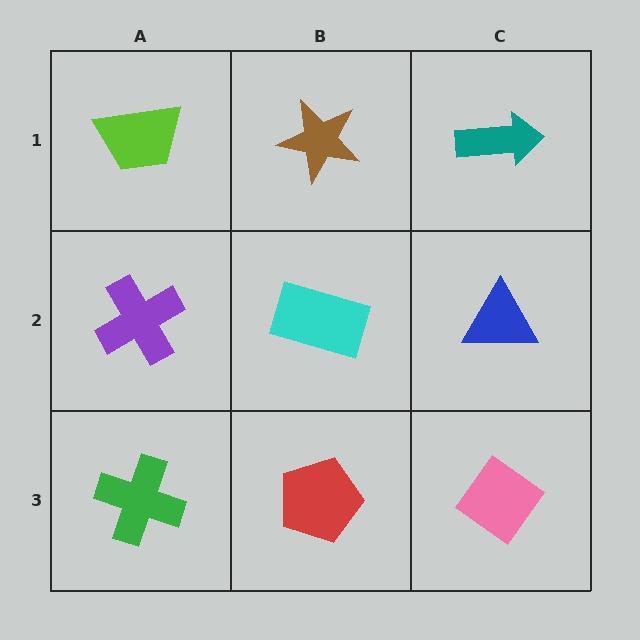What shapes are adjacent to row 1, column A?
A purple cross (row 2, column A), a brown star (row 1, column B).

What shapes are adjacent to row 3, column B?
A cyan rectangle (row 2, column B), a green cross (row 3, column A), a pink diamond (row 3, column C).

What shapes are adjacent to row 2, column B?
A brown star (row 1, column B), a red pentagon (row 3, column B), a purple cross (row 2, column A), a blue triangle (row 2, column C).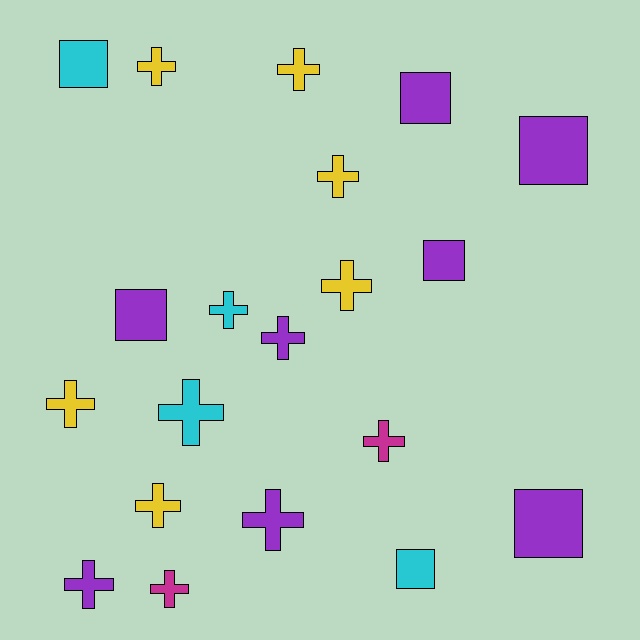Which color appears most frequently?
Purple, with 8 objects.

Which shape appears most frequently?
Cross, with 13 objects.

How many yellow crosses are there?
There are 6 yellow crosses.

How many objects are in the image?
There are 20 objects.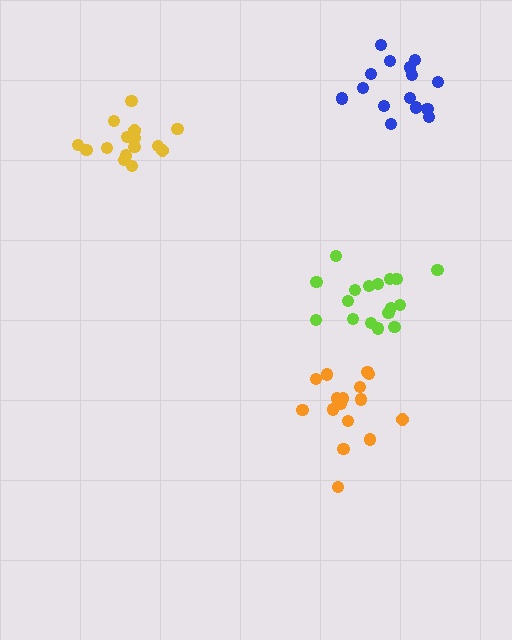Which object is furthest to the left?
The yellow cluster is leftmost.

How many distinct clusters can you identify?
There are 4 distinct clusters.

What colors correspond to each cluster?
The clusters are colored: orange, blue, yellow, lime.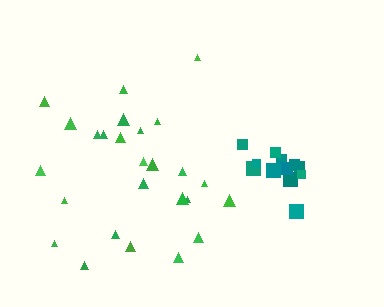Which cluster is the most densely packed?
Teal.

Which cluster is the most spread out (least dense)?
Green.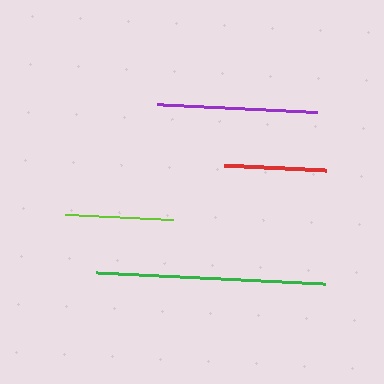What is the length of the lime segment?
The lime segment is approximately 108 pixels long.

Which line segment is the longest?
The green line is the longest at approximately 229 pixels.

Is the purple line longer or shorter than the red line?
The purple line is longer than the red line.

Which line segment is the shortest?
The red line is the shortest at approximately 102 pixels.